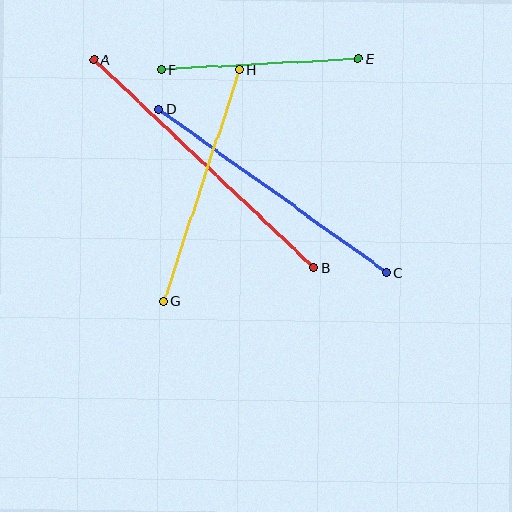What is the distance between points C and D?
The distance is approximately 280 pixels.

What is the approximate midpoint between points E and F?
The midpoint is at approximately (260, 64) pixels.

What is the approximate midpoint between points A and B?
The midpoint is at approximately (204, 163) pixels.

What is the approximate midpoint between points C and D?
The midpoint is at approximately (272, 191) pixels.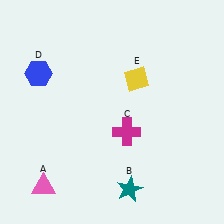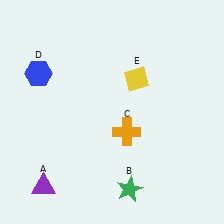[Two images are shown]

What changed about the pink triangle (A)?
In Image 1, A is pink. In Image 2, it changed to purple.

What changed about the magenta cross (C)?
In Image 1, C is magenta. In Image 2, it changed to orange.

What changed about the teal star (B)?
In Image 1, B is teal. In Image 2, it changed to green.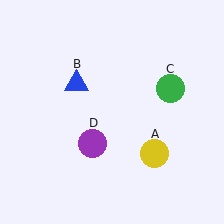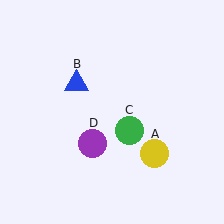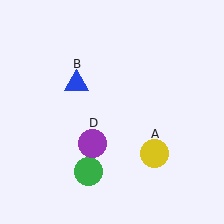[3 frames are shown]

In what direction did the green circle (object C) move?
The green circle (object C) moved down and to the left.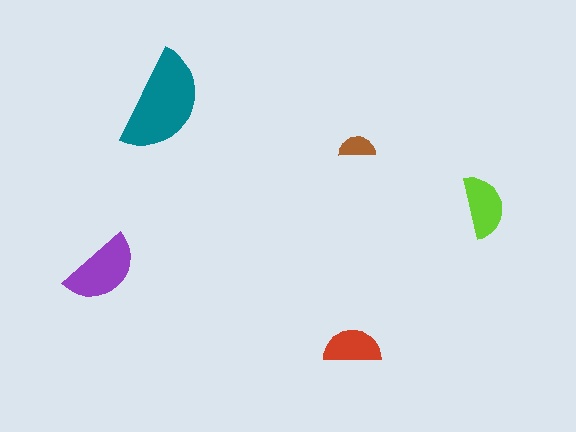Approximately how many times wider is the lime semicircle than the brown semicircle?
About 1.5 times wider.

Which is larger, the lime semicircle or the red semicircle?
The lime one.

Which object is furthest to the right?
The lime semicircle is rightmost.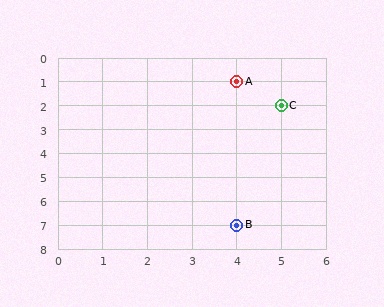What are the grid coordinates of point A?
Point A is at grid coordinates (4, 1).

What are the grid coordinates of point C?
Point C is at grid coordinates (5, 2).